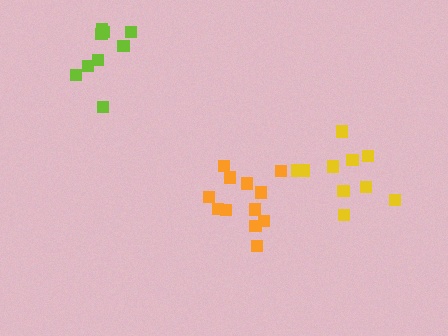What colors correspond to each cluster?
The clusters are colored: yellow, orange, lime.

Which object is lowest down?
The orange cluster is bottommost.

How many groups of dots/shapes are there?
There are 3 groups.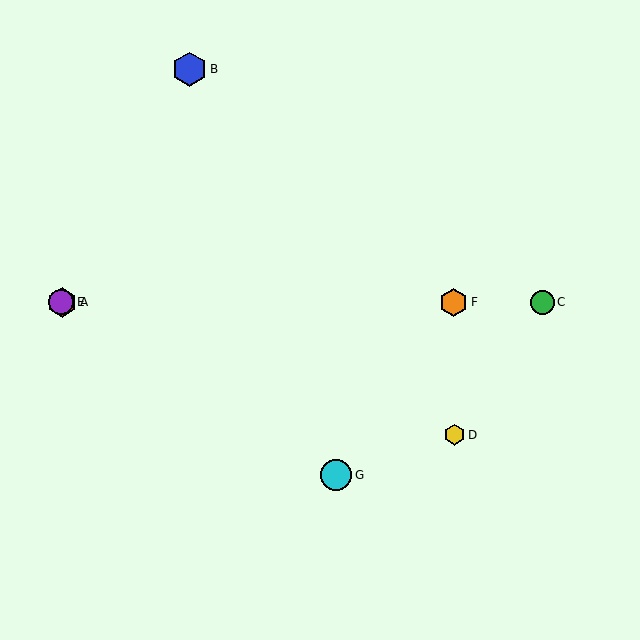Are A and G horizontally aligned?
No, A is at y≈302 and G is at y≈475.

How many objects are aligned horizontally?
4 objects (A, C, E, F) are aligned horizontally.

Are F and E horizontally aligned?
Yes, both are at y≈302.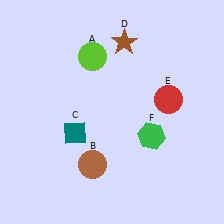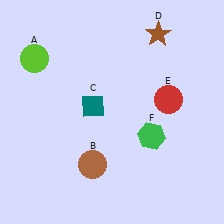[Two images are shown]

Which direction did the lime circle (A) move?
The lime circle (A) moved left.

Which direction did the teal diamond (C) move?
The teal diamond (C) moved up.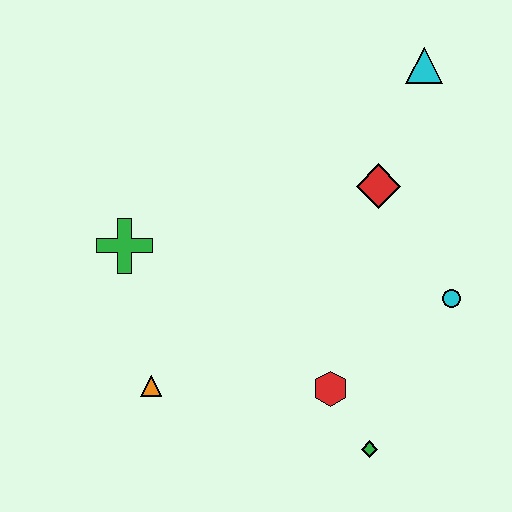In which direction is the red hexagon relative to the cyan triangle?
The red hexagon is below the cyan triangle.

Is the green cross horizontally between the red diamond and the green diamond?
No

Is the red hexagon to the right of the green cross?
Yes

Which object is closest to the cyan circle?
The red diamond is closest to the cyan circle.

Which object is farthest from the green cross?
The cyan triangle is farthest from the green cross.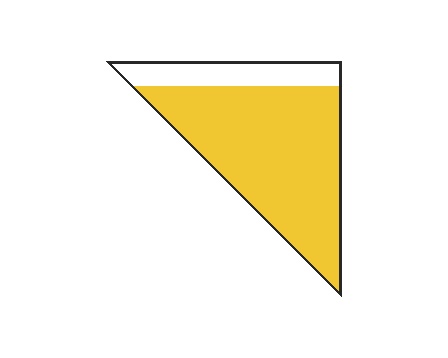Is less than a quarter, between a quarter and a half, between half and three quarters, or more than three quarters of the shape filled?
More than three quarters.